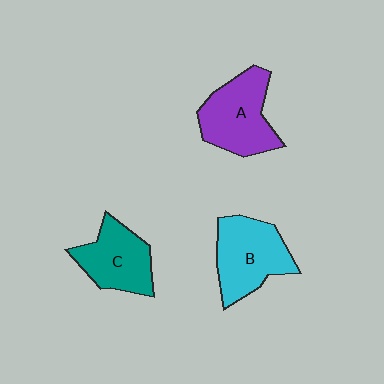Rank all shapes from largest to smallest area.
From largest to smallest: A (purple), B (cyan), C (teal).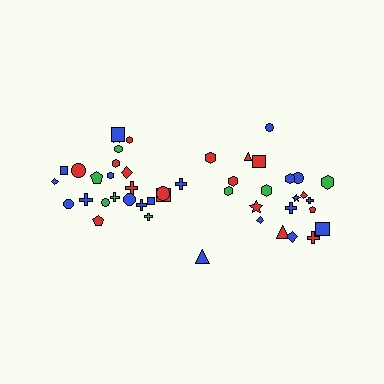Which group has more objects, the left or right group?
The left group.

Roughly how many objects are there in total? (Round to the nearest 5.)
Roughly 45 objects in total.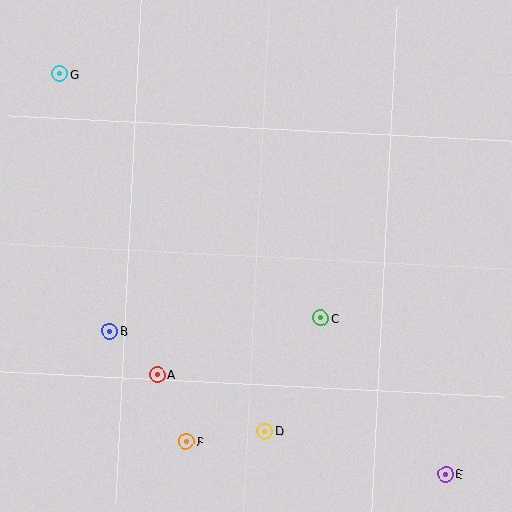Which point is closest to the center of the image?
Point C at (321, 318) is closest to the center.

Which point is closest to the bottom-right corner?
Point E is closest to the bottom-right corner.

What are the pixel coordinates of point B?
Point B is at (110, 331).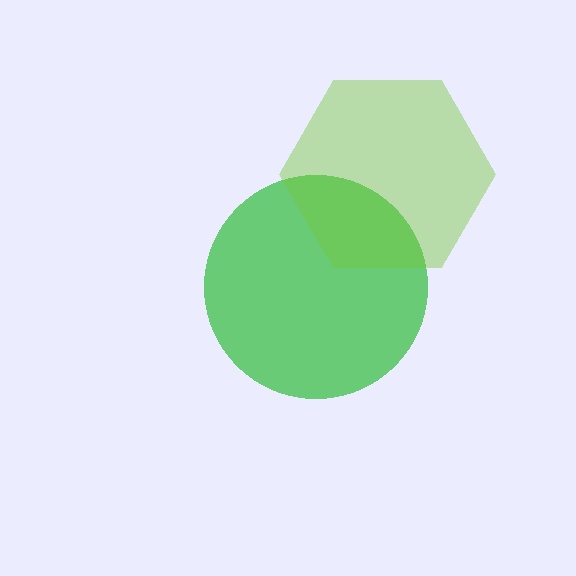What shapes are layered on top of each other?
The layered shapes are: a green circle, a lime hexagon.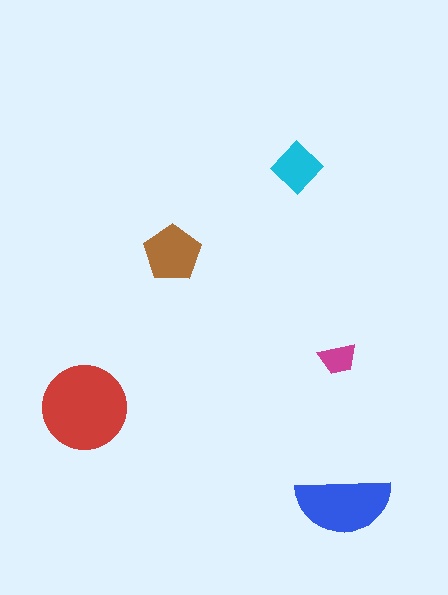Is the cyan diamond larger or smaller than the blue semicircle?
Smaller.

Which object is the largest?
The red circle.